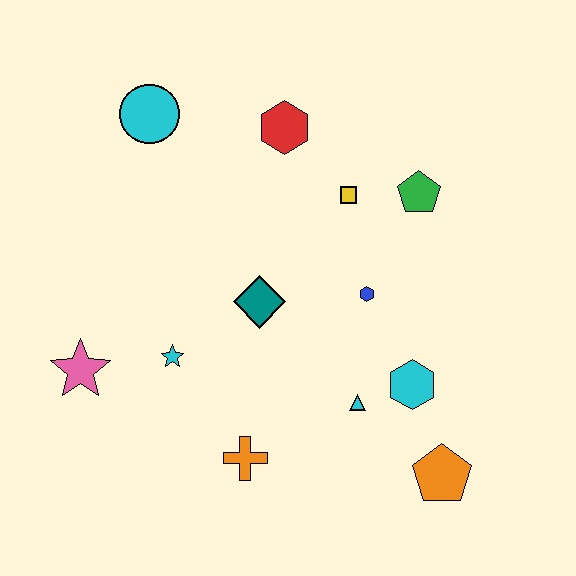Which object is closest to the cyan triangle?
The cyan hexagon is closest to the cyan triangle.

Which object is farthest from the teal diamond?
The orange pentagon is farthest from the teal diamond.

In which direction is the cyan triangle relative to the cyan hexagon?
The cyan triangle is to the left of the cyan hexagon.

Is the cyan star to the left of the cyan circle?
No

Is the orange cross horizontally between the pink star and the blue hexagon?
Yes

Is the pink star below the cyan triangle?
No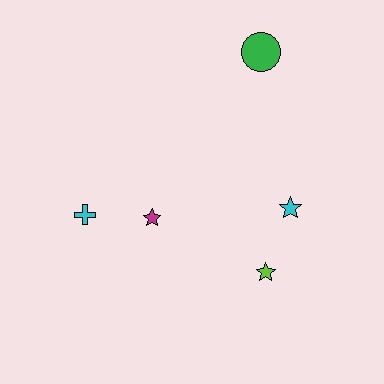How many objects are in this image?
There are 5 objects.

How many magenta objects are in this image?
There is 1 magenta object.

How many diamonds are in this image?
There are no diamonds.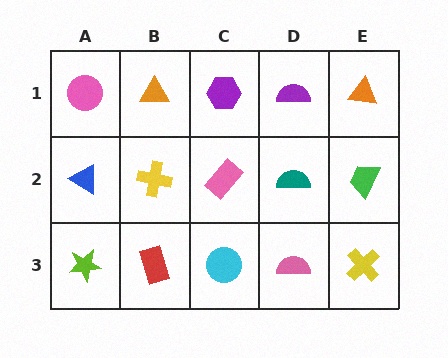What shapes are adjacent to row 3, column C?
A pink rectangle (row 2, column C), a red rectangle (row 3, column B), a pink semicircle (row 3, column D).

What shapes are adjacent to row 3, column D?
A teal semicircle (row 2, column D), a cyan circle (row 3, column C), a yellow cross (row 3, column E).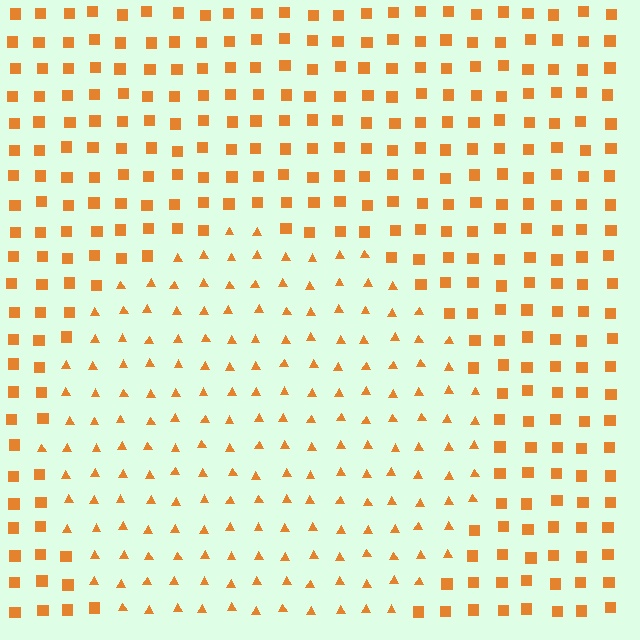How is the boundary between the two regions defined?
The boundary is defined by a change in element shape: triangles inside vs. squares outside. All elements share the same color and spacing.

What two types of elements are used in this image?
The image uses triangles inside the circle region and squares outside it.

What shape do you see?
I see a circle.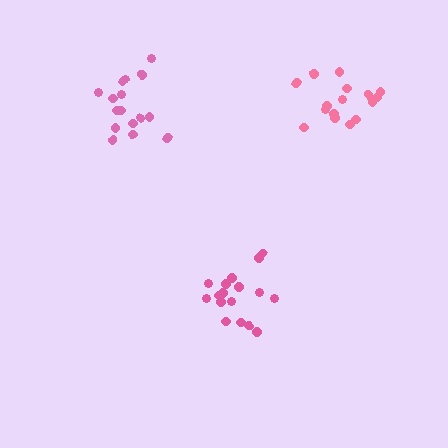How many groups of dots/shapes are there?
There are 3 groups.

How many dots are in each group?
Group 1: 16 dots, Group 2: 16 dots, Group 3: 17 dots (49 total).